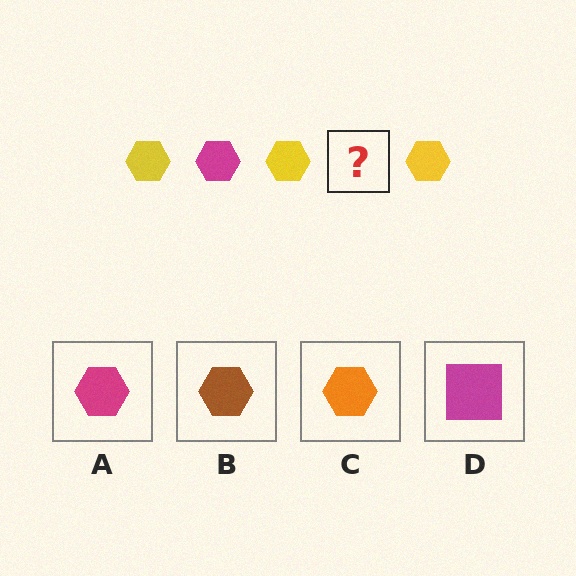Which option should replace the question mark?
Option A.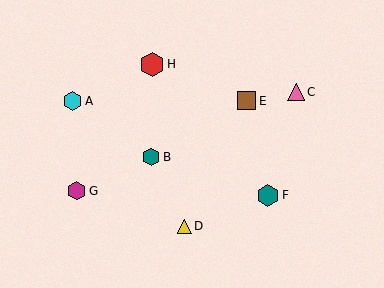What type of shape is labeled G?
Shape G is a magenta hexagon.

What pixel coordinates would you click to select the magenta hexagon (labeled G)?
Click at (77, 191) to select the magenta hexagon G.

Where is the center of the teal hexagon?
The center of the teal hexagon is at (151, 157).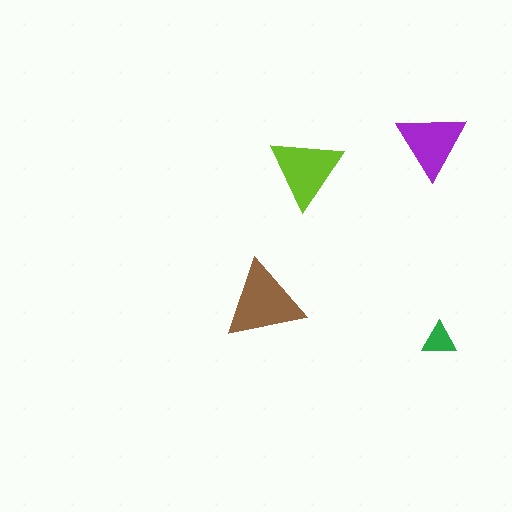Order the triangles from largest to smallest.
the brown one, the lime one, the purple one, the green one.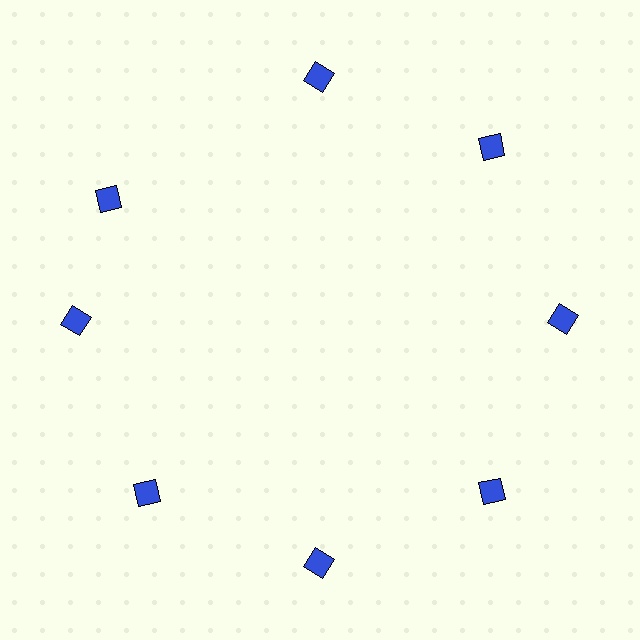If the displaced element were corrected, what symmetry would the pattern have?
It would have 8-fold rotational symmetry — the pattern would map onto itself every 45 degrees.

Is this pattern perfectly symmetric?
No. The 8 blue diamonds are arranged in a ring, but one element near the 10 o'clock position is rotated out of alignment along the ring, breaking the 8-fold rotational symmetry.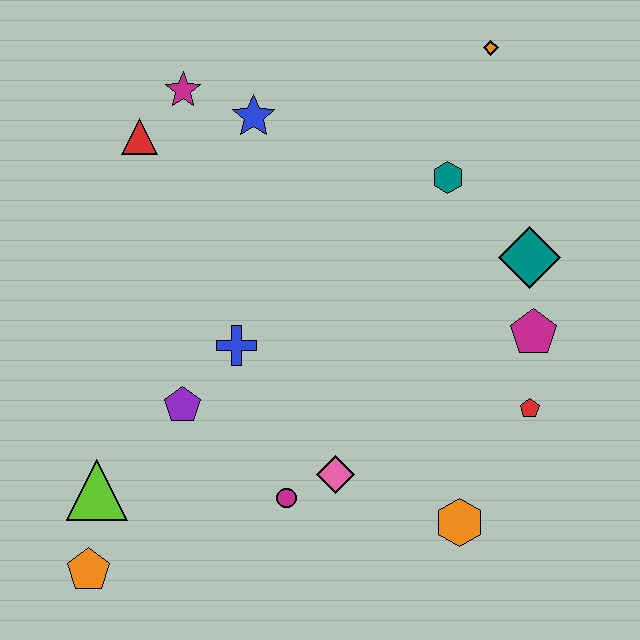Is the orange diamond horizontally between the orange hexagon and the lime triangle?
No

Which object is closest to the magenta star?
The red triangle is closest to the magenta star.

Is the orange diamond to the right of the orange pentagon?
Yes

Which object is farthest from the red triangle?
The orange hexagon is farthest from the red triangle.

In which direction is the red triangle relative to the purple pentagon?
The red triangle is above the purple pentagon.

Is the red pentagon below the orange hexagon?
No